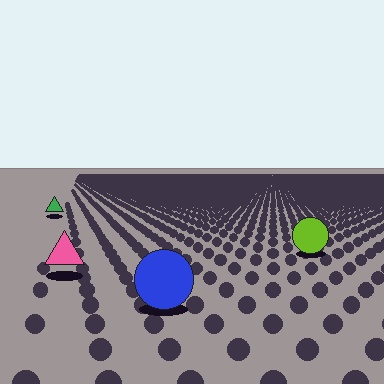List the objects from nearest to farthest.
From nearest to farthest: the blue circle, the pink triangle, the lime circle, the green triangle.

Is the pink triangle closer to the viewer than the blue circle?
No. The blue circle is closer — you can tell from the texture gradient: the ground texture is coarser near it.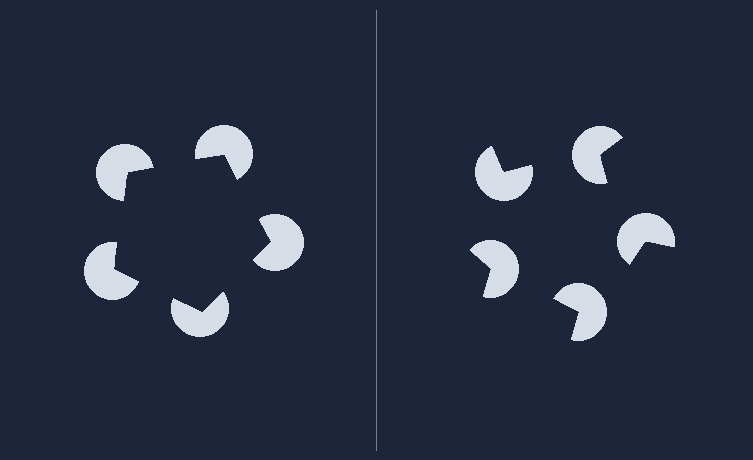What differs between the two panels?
The pac-man discs are positioned identically on both sides; only the wedge orientations differ. On the left they align to a pentagon; on the right they are misaligned.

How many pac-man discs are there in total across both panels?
10 — 5 on each side.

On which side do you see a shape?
An illusory pentagon appears on the left side. On the right side the wedge cuts are rotated, so no coherent shape forms.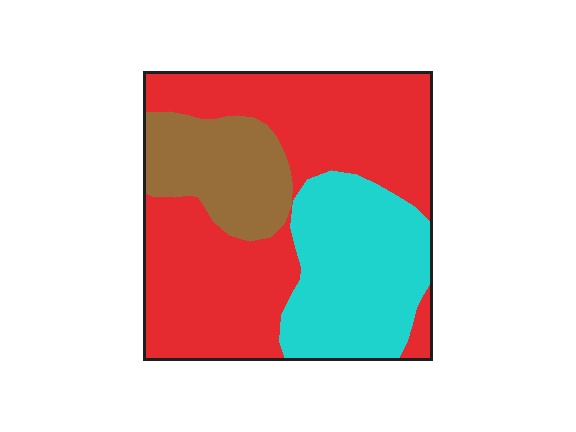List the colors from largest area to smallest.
From largest to smallest: red, cyan, brown.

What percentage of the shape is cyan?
Cyan takes up between a quarter and a half of the shape.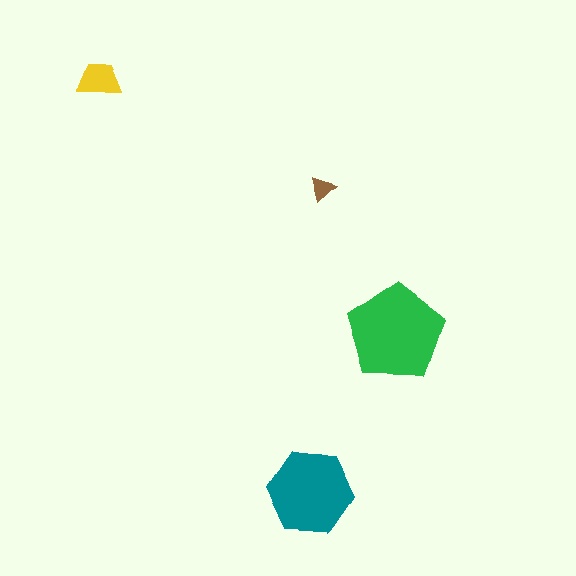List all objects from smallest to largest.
The brown triangle, the yellow trapezoid, the teal hexagon, the green pentagon.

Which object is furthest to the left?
The yellow trapezoid is leftmost.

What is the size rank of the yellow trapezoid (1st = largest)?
3rd.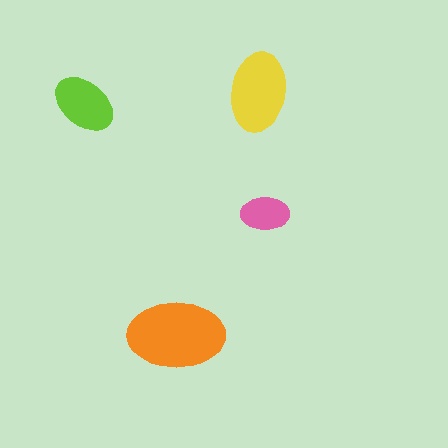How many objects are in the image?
There are 4 objects in the image.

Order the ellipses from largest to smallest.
the orange one, the yellow one, the lime one, the pink one.